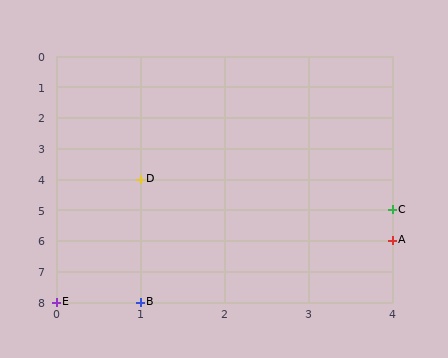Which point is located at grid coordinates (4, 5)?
Point C is at (4, 5).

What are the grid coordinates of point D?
Point D is at grid coordinates (1, 4).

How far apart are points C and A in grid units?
Points C and A are 1 row apart.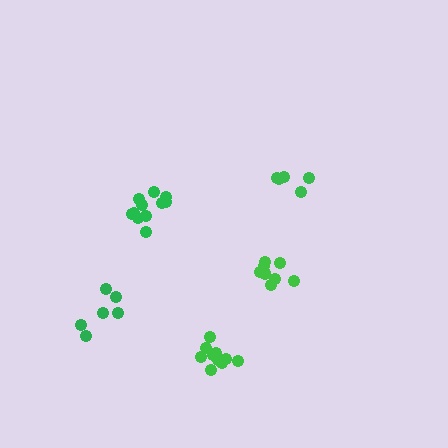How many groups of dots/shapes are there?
There are 5 groups.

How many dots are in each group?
Group 1: 6 dots, Group 2: 5 dots, Group 3: 11 dots, Group 4: 11 dots, Group 5: 9 dots (42 total).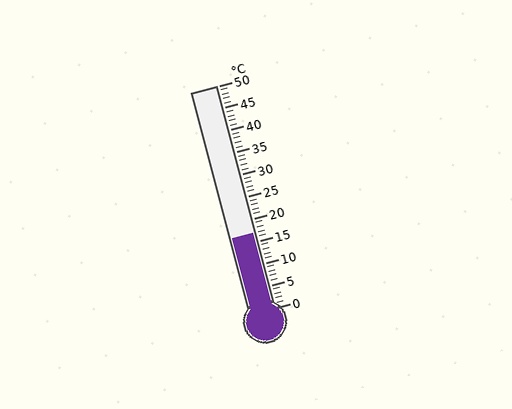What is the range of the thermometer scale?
The thermometer scale ranges from 0°C to 50°C.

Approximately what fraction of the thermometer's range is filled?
The thermometer is filled to approximately 35% of its range.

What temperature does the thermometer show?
The thermometer shows approximately 17°C.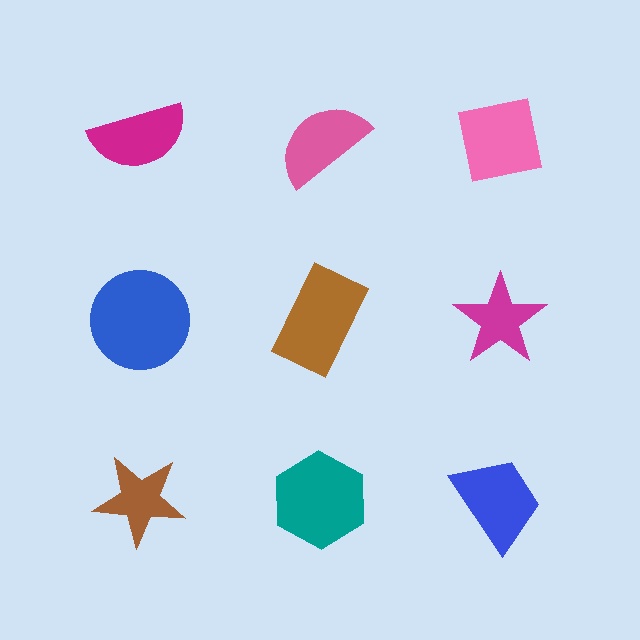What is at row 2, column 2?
A brown rectangle.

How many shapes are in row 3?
3 shapes.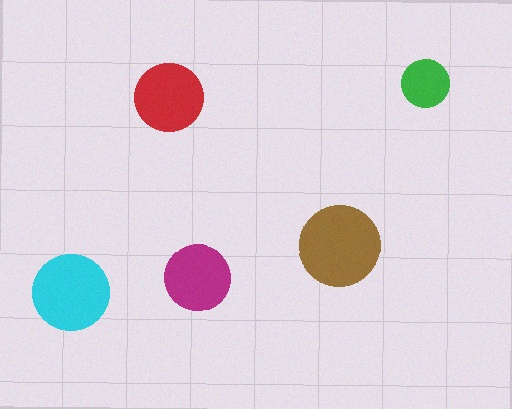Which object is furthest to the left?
The cyan circle is leftmost.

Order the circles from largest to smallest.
the brown one, the cyan one, the red one, the magenta one, the green one.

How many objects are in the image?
There are 5 objects in the image.